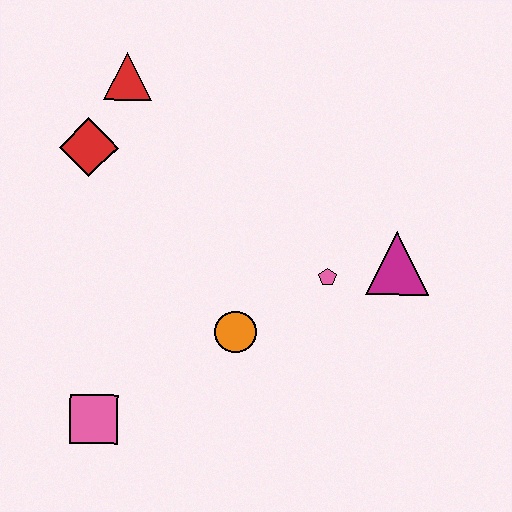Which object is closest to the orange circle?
The pink pentagon is closest to the orange circle.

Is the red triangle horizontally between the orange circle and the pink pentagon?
No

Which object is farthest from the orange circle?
The red triangle is farthest from the orange circle.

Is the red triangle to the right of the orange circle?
No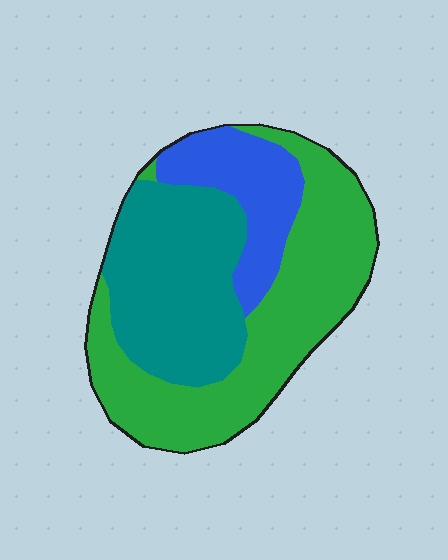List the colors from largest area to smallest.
From largest to smallest: green, teal, blue.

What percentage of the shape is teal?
Teal takes up between a quarter and a half of the shape.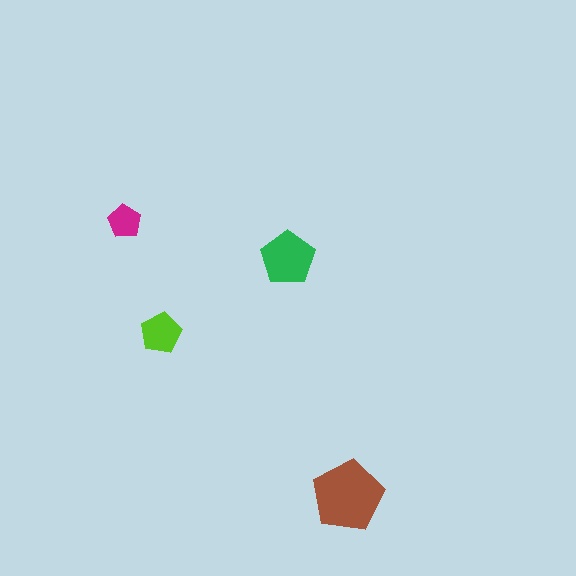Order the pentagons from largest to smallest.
the brown one, the green one, the lime one, the magenta one.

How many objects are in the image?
There are 4 objects in the image.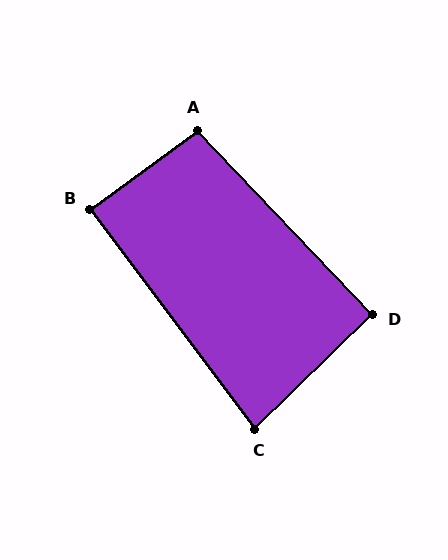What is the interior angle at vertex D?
Approximately 91 degrees (approximately right).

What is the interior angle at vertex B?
Approximately 89 degrees (approximately right).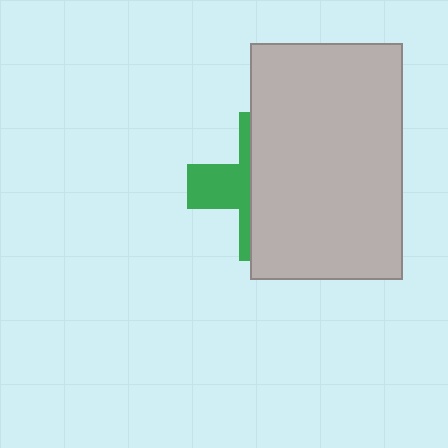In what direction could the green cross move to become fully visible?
The green cross could move left. That would shift it out from behind the light gray rectangle entirely.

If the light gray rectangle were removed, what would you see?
You would see the complete green cross.